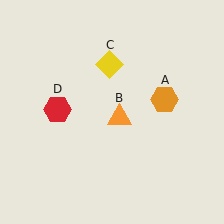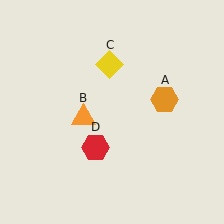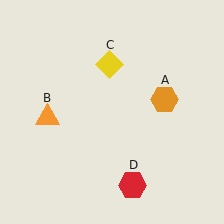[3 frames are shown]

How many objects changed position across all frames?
2 objects changed position: orange triangle (object B), red hexagon (object D).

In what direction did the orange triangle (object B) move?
The orange triangle (object B) moved left.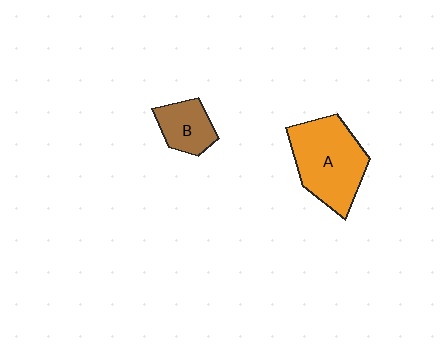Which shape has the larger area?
Shape A (orange).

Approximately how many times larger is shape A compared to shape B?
Approximately 2.1 times.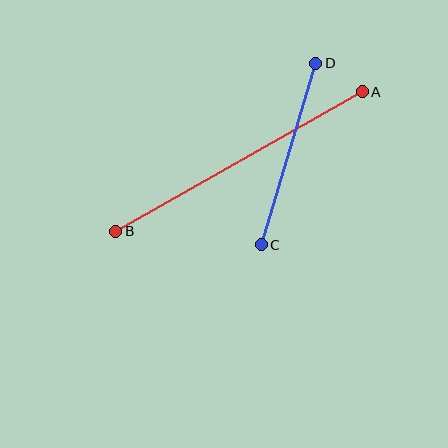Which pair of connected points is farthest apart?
Points A and B are farthest apart.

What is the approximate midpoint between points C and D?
The midpoint is at approximately (288, 154) pixels.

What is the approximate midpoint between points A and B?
The midpoint is at approximately (239, 162) pixels.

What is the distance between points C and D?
The distance is approximately 190 pixels.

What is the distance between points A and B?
The distance is approximately 283 pixels.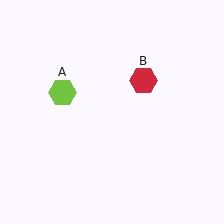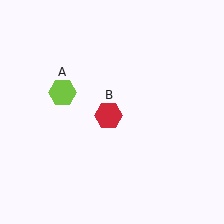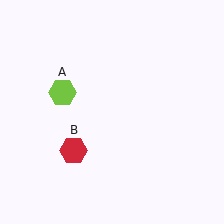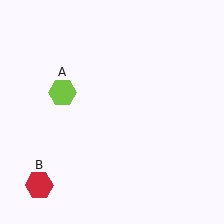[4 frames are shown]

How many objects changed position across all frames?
1 object changed position: red hexagon (object B).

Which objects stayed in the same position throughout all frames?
Lime hexagon (object A) remained stationary.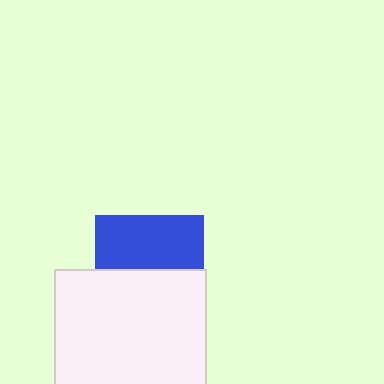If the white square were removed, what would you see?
You would see the complete blue square.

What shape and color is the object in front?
The object in front is a white square.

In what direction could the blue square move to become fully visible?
The blue square could move up. That would shift it out from behind the white square entirely.